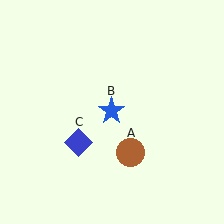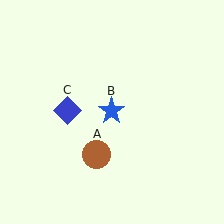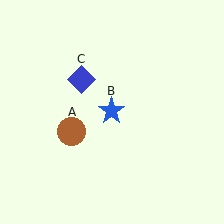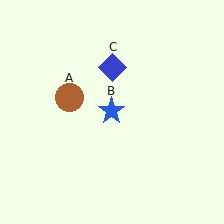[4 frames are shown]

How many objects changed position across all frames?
2 objects changed position: brown circle (object A), blue diamond (object C).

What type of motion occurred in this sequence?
The brown circle (object A), blue diamond (object C) rotated clockwise around the center of the scene.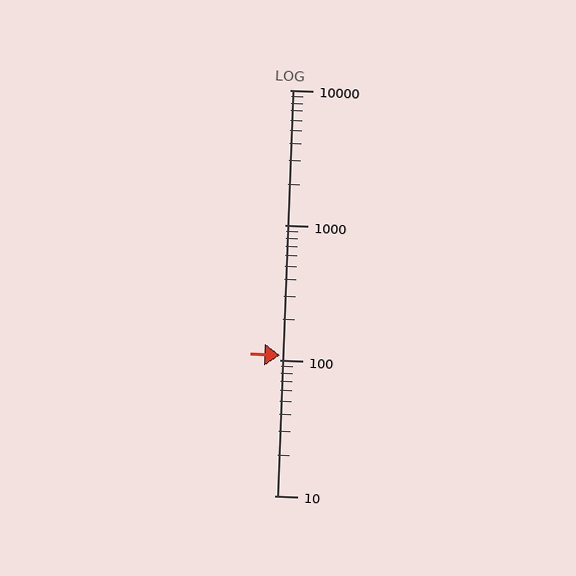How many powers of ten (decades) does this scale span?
The scale spans 3 decades, from 10 to 10000.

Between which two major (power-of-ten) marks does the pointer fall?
The pointer is between 100 and 1000.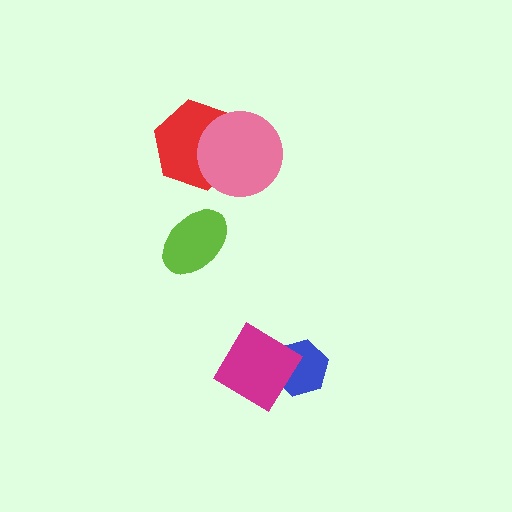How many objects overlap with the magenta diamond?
1 object overlaps with the magenta diamond.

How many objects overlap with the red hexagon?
1 object overlaps with the red hexagon.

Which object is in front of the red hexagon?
The pink circle is in front of the red hexagon.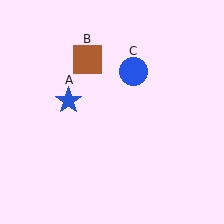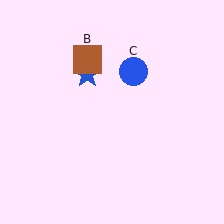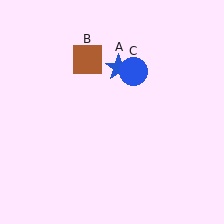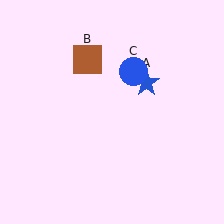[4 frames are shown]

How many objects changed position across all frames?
1 object changed position: blue star (object A).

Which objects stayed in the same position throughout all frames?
Brown square (object B) and blue circle (object C) remained stationary.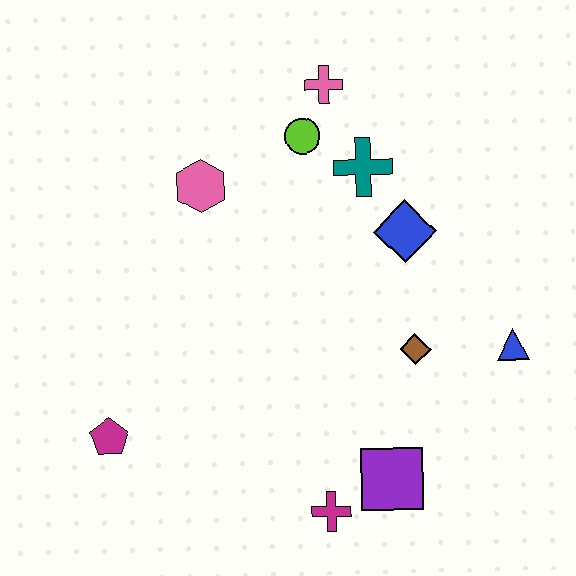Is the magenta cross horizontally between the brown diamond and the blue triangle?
No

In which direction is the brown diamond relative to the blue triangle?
The brown diamond is to the left of the blue triangle.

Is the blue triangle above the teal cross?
No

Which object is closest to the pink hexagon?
The lime circle is closest to the pink hexagon.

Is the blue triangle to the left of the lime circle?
No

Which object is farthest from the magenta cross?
The pink cross is farthest from the magenta cross.